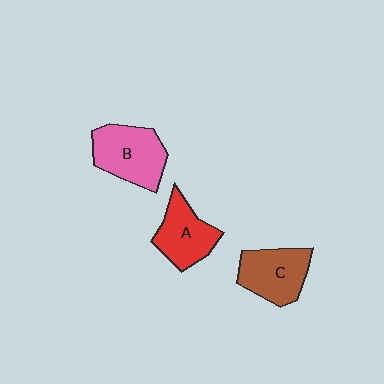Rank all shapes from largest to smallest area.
From largest to smallest: B (pink), C (brown), A (red).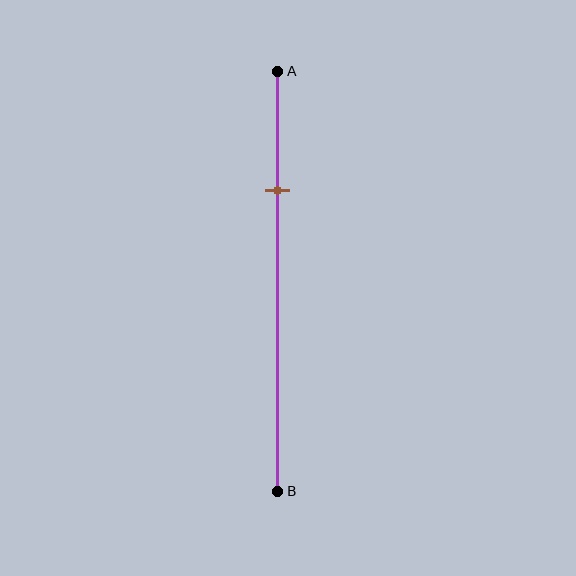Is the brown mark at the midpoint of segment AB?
No, the mark is at about 30% from A, not at the 50% midpoint.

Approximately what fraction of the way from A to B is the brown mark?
The brown mark is approximately 30% of the way from A to B.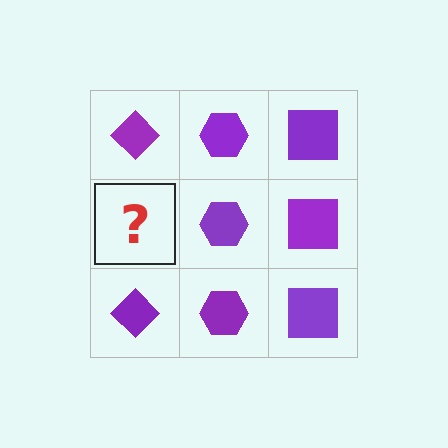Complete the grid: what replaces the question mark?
The question mark should be replaced with a purple diamond.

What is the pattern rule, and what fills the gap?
The rule is that each column has a consistent shape. The gap should be filled with a purple diamond.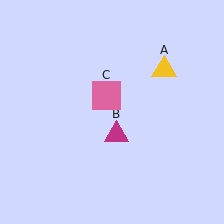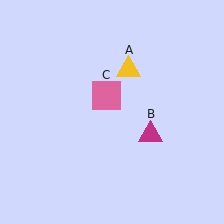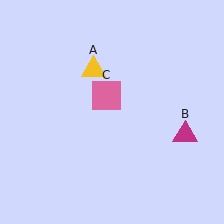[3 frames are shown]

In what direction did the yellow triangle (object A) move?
The yellow triangle (object A) moved left.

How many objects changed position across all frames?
2 objects changed position: yellow triangle (object A), magenta triangle (object B).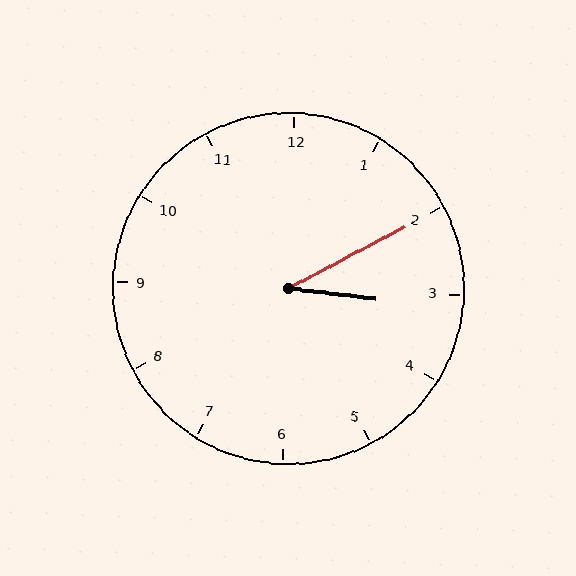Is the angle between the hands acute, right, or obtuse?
It is acute.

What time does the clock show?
3:10.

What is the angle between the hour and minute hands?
Approximately 35 degrees.